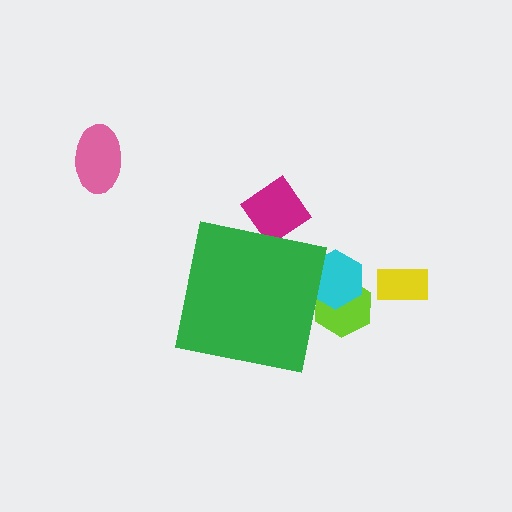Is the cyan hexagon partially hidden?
Yes, the cyan hexagon is partially hidden behind the green square.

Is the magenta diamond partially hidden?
Yes, the magenta diamond is partially hidden behind the green square.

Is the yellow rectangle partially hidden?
No, the yellow rectangle is fully visible.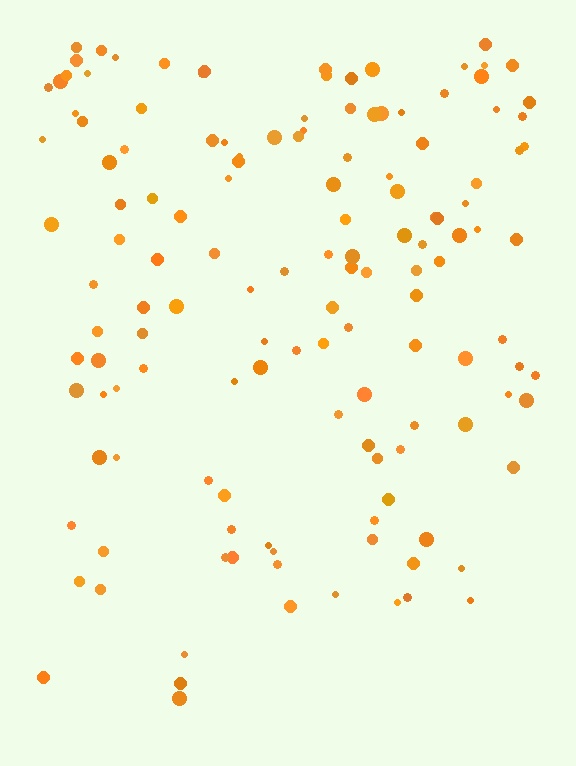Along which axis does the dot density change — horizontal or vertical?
Vertical.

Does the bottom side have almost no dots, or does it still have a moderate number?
Still a moderate number, just noticeably fewer than the top.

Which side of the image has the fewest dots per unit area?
The bottom.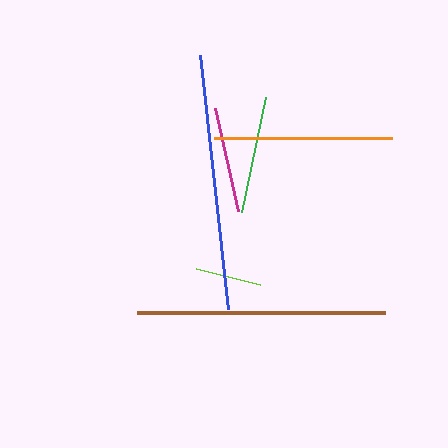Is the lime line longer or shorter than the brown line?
The brown line is longer than the lime line.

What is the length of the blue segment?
The blue segment is approximately 255 pixels long.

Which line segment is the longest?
The blue line is the longest at approximately 255 pixels.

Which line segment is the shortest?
The lime line is the shortest at approximately 66 pixels.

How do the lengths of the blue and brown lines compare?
The blue and brown lines are approximately the same length.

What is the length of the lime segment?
The lime segment is approximately 66 pixels long.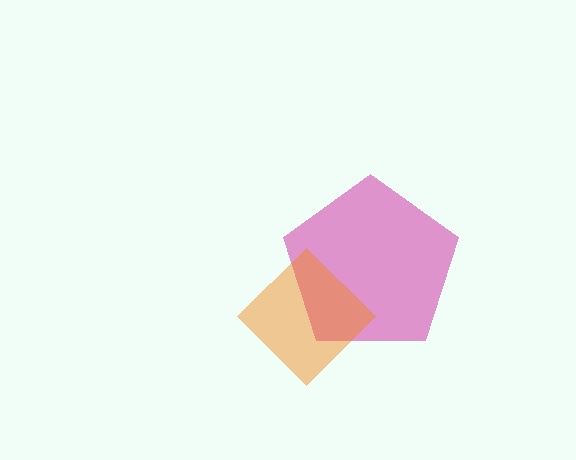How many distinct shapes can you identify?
There are 2 distinct shapes: a magenta pentagon, an orange diamond.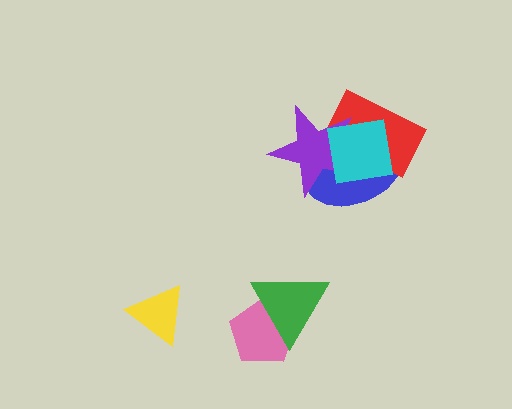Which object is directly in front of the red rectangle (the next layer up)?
The purple star is directly in front of the red rectangle.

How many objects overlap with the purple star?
3 objects overlap with the purple star.